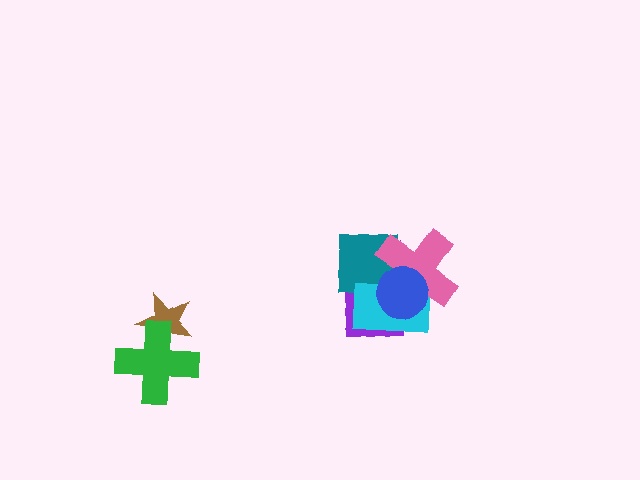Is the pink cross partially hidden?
Yes, it is partially covered by another shape.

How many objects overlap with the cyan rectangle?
4 objects overlap with the cyan rectangle.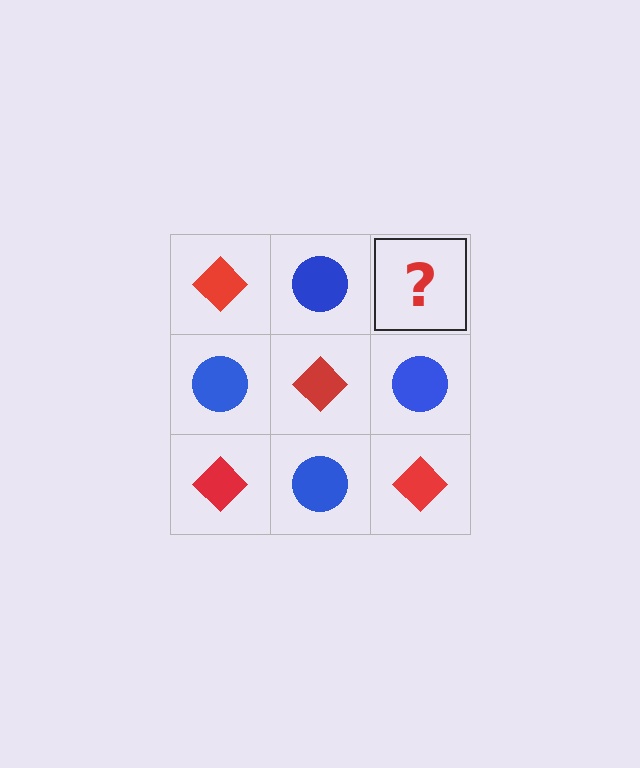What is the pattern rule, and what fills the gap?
The rule is that it alternates red diamond and blue circle in a checkerboard pattern. The gap should be filled with a red diamond.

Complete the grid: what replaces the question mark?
The question mark should be replaced with a red diamond.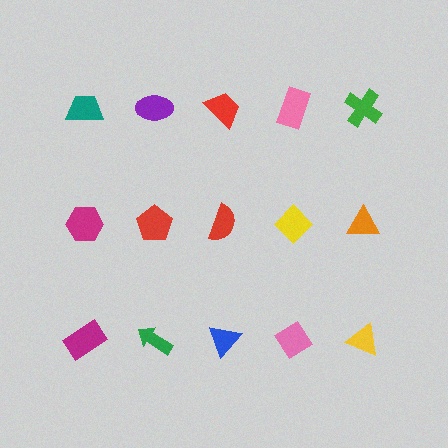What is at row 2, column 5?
An orange triangle.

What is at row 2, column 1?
A magenta hexagon.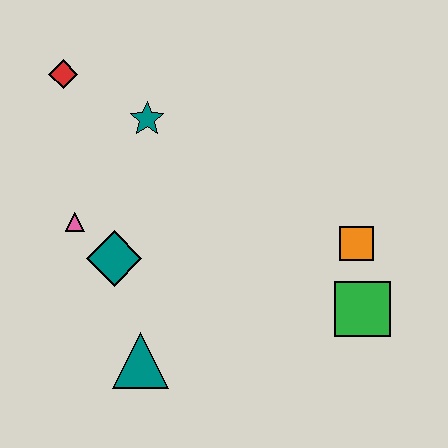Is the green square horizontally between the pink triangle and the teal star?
No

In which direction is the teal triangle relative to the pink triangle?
The teal triangle is below the pink triangle.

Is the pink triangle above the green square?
Yes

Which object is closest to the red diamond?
The teal star is closest to the red diamond.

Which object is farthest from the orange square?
The red diamond is farthest from the orange square.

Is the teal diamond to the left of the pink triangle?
No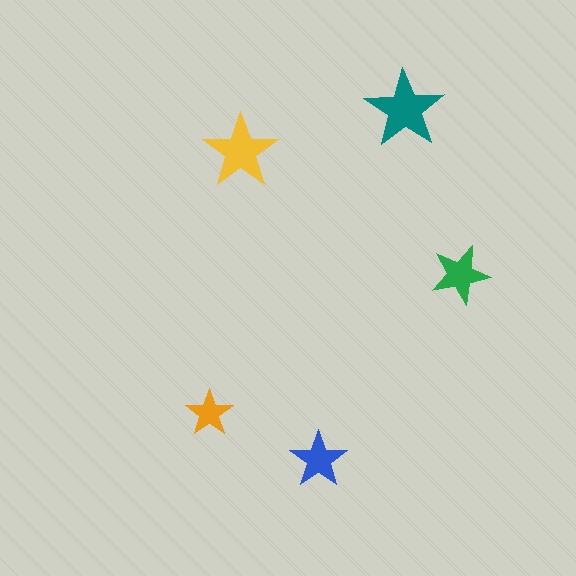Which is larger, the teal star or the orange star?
The teal one.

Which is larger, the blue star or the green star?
The green one.